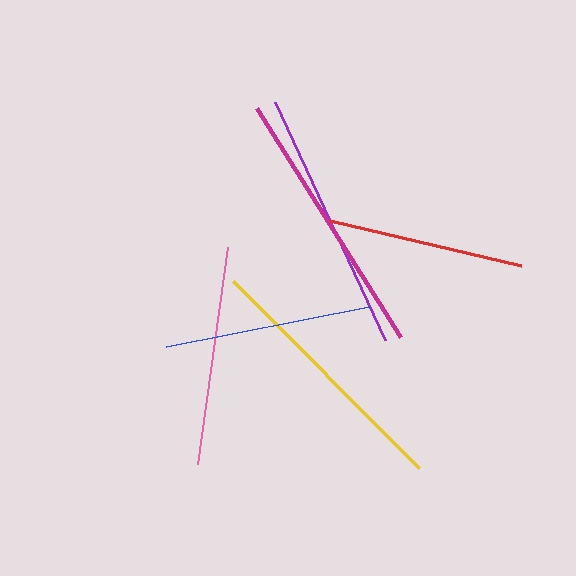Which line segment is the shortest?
The red line is the shortest at approximately 197 pixels.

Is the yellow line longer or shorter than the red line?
The yellow line is longer than the red line.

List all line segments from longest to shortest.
From longest to shortest: magenta, yellow, purple, pink, blue, red.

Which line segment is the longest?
The magenta line is the longest at approximately 271 pixels.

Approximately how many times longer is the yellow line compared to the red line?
The yellow line is approximately 1.3 times the length of the red line.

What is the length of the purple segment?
The purple segment is approximately 262 pixels long.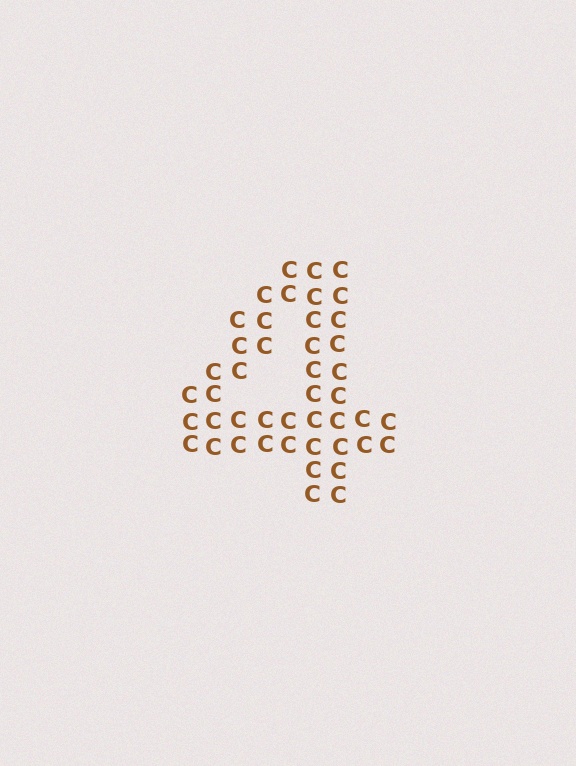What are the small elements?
The small elements are letter C's.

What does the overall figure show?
The overall figure shows the digit 4.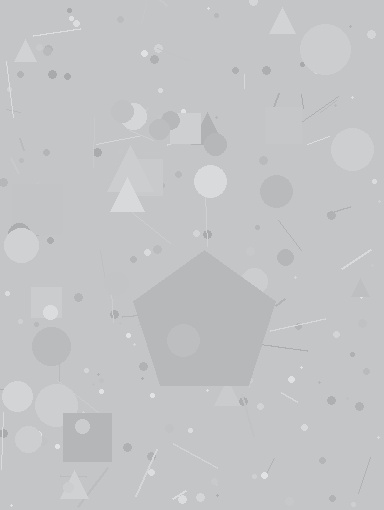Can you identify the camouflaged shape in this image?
The camouflaged shape is a pentagon.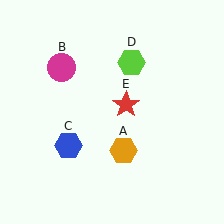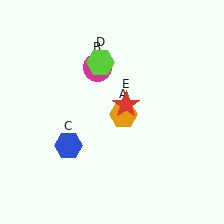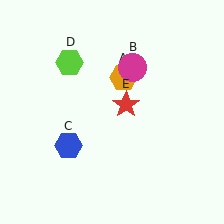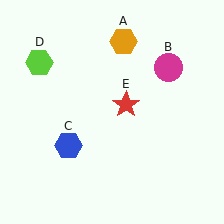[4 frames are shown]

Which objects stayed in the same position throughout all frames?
Blue hexagon (object C) and red star (object E) remained stationary.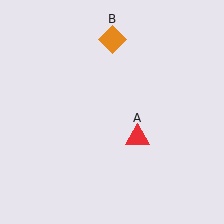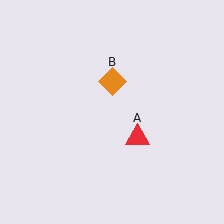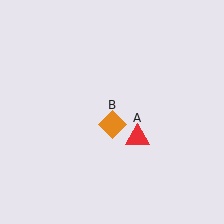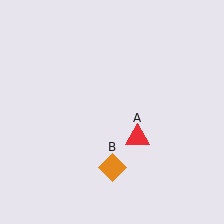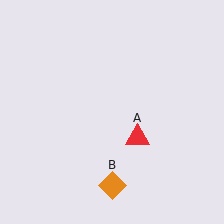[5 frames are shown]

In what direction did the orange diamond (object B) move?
The orange diamond (object B) moved down.